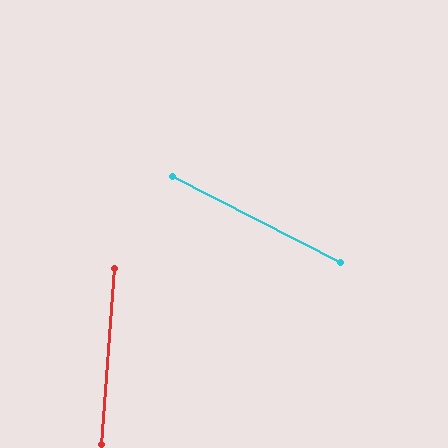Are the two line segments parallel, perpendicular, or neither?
Neither parallel nor perpendicular — they differ by about 67°.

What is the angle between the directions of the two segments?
Approximately 67 degrees.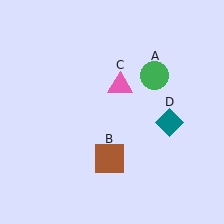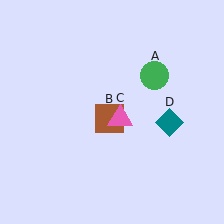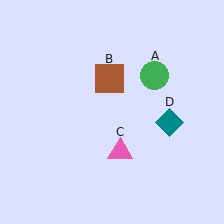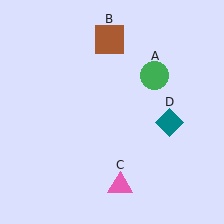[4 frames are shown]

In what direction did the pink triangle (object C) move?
The pink triangle (object C) moved down.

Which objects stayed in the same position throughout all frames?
Green circle (object A) and teal diamond (object D) remained stationary.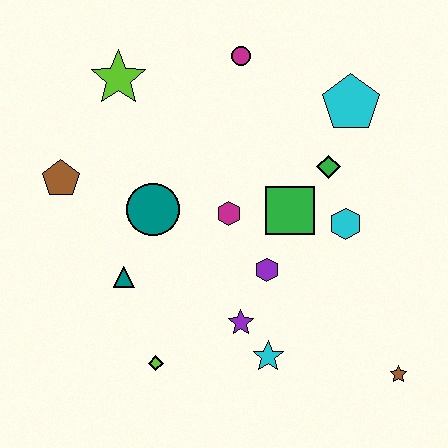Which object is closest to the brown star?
The cyan star is closest to the brown star.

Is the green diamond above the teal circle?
Yes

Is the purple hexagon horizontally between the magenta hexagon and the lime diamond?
No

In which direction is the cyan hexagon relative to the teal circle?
The cyan hexagon is to the right of the teal circle.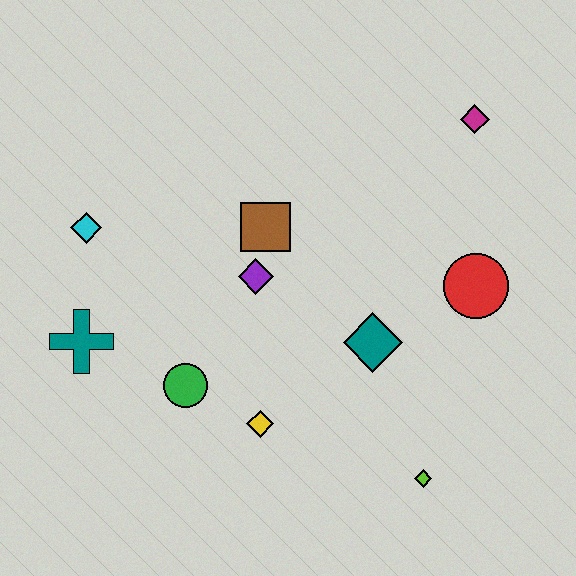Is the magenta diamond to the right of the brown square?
Yes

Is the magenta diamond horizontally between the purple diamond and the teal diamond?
No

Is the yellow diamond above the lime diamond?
Yes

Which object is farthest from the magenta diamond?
The teal cross is farthest from the magenta diamond.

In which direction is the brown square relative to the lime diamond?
The brown square is above the lime diamond.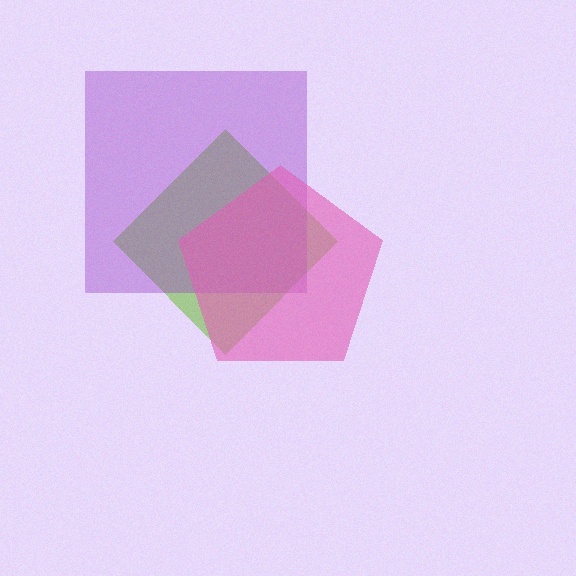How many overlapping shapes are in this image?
There are 3 overlapping shapes in the image.